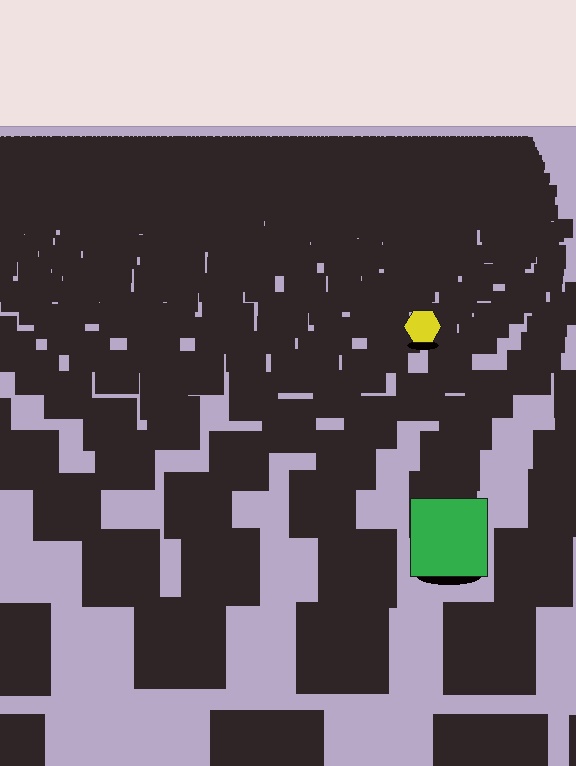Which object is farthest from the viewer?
The yellow hexagon is farthest from the viewer. It appears smaller and the ground texture around it is denser.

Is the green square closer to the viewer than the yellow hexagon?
Yes. The green square is closer — you can tell from the texture gradient: the ground texture is coarser near it.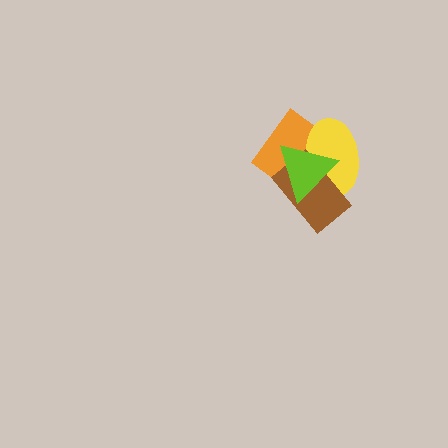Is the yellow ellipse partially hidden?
Yes, it is partially covered by another shape.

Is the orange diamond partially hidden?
Yes, it is partially covered by another shape.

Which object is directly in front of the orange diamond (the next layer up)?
The yellow ellipse is directly in front of the orange diamond.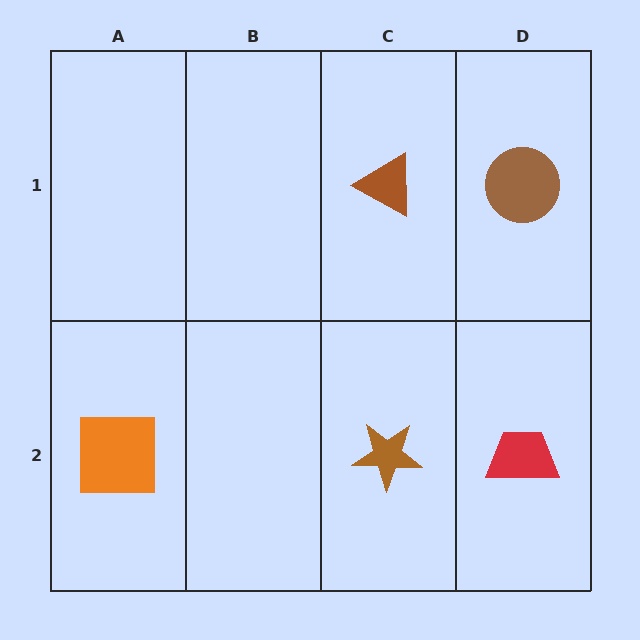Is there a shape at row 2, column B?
No, that cell is empty.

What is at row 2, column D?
A red trapezoid.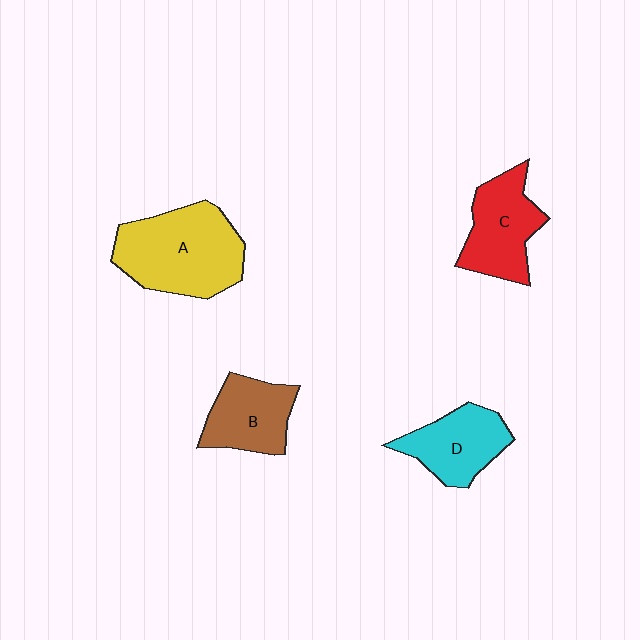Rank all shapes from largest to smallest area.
From largest to smallest: A (yellow), C (red), D (cyan), B (brown).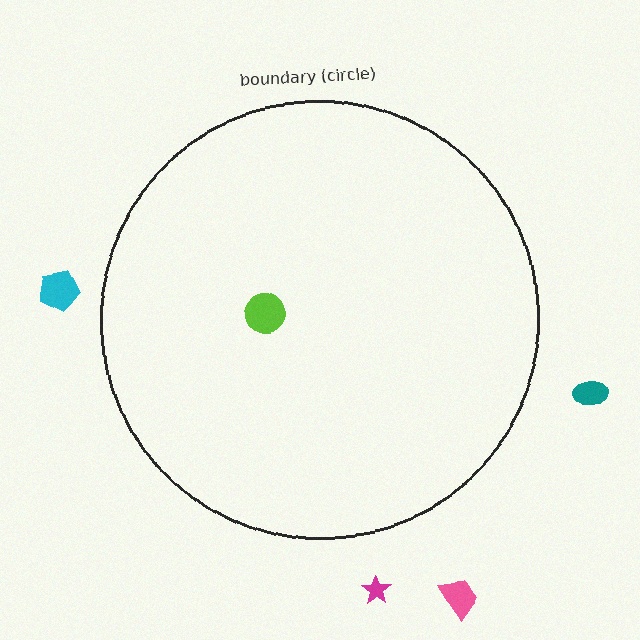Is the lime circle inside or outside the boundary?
Inside.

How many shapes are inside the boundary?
1 inside, 4 outside.